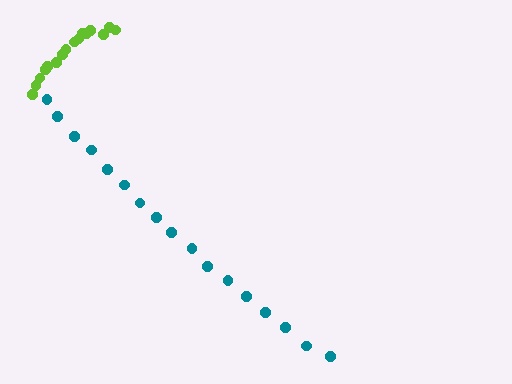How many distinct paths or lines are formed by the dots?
There are 2 distinct paths.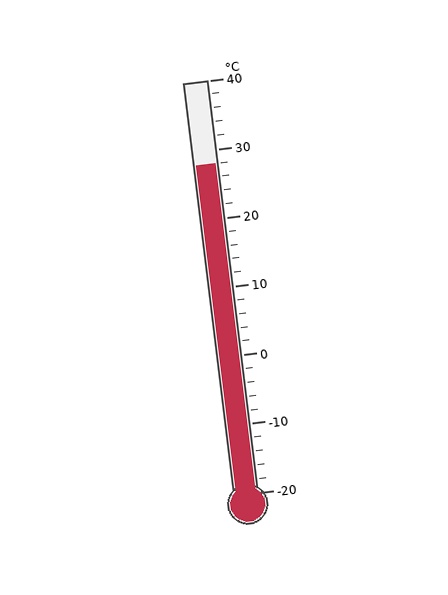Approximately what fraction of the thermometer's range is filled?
The thermometer is filled to approximately 80% of its range.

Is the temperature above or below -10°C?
The temperature is above -10°C.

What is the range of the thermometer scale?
The thermometer scale ranges from -20°C to 40°C.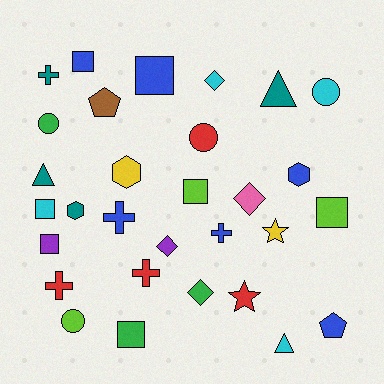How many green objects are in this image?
There are 3 green objects.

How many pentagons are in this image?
There are 2 pentagons.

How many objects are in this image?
There are 30 objects.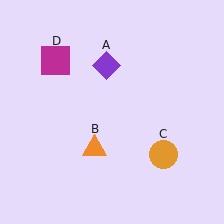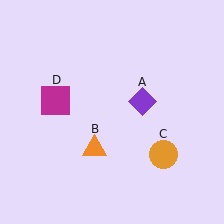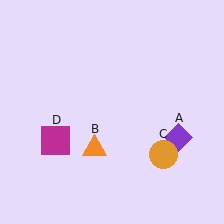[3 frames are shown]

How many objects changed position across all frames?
2 objects changed position: purple diamond (object A), magenta square (object D).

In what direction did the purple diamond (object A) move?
The purple diamond (object A) moved down and to the right.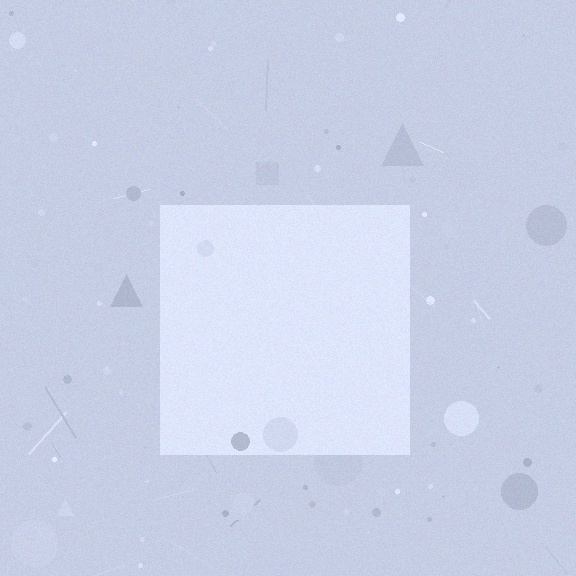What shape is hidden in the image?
A square is hidden in the image.